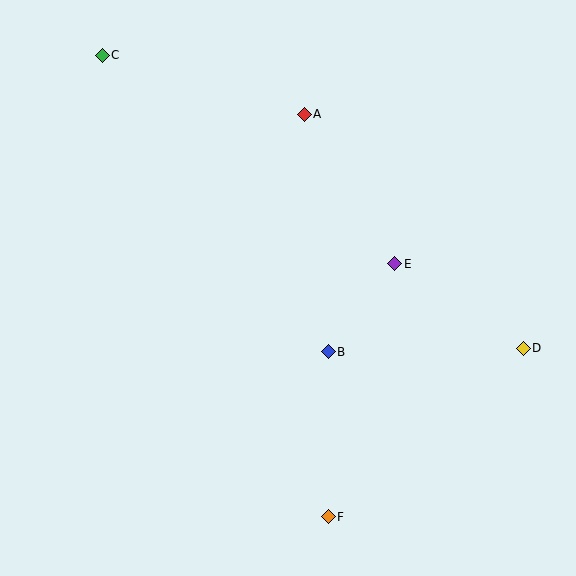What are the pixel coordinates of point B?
Point B is at (328, 352).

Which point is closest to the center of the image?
Point B at (328, 352) is closest to the center.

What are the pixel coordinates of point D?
Point D is at (523, 348).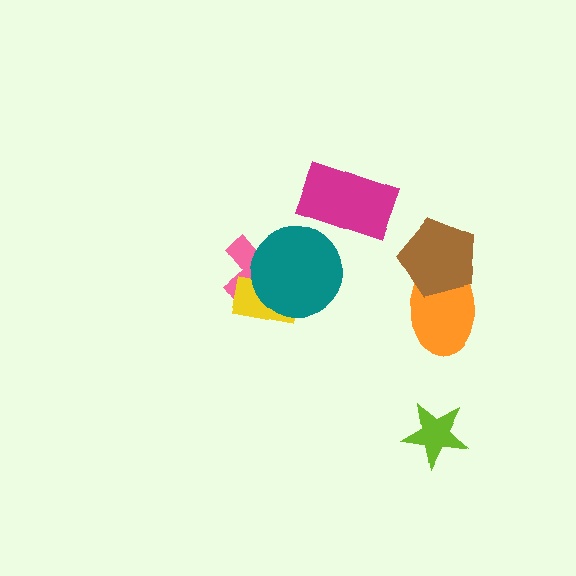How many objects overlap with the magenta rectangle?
0 objects overlap with the magenta rectangle.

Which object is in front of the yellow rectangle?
The teal circle is in front of the yellow rectangle.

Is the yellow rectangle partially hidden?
Yes, it is partially covered by another shape.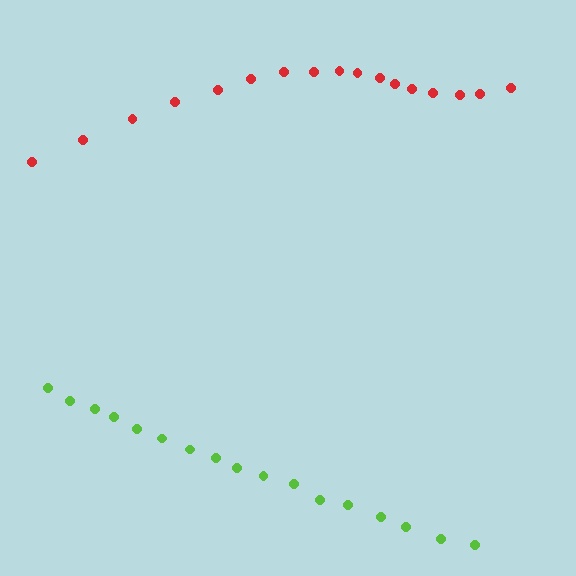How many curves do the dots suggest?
There are 2 distinct paths.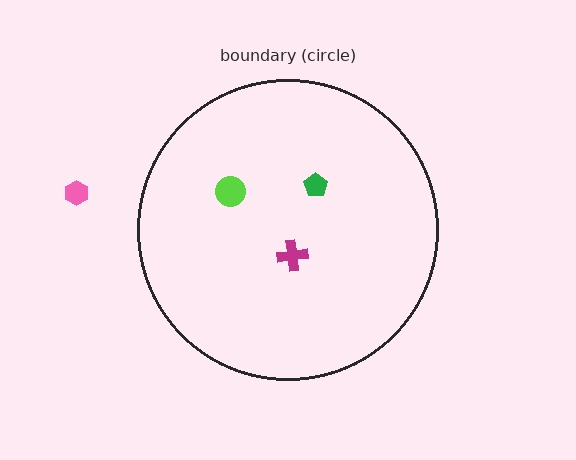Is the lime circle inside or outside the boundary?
Inside.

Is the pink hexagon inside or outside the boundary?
Outside.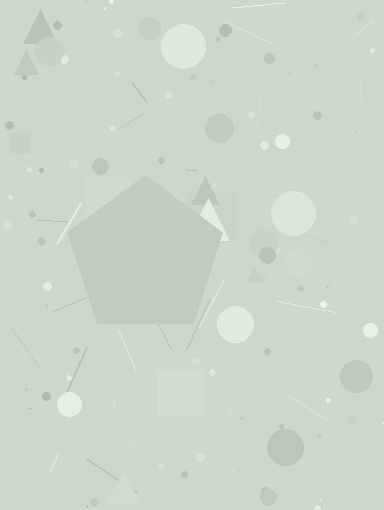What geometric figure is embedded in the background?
A pentagon is embedded in the background.